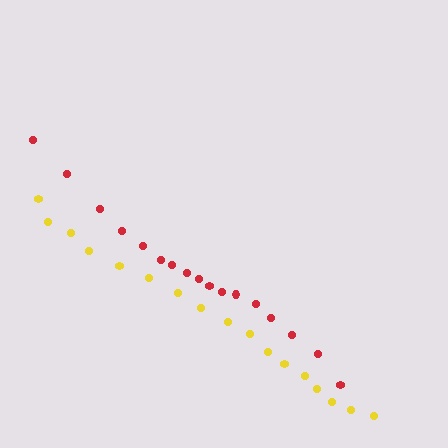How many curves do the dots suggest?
There are 2 distinct paths.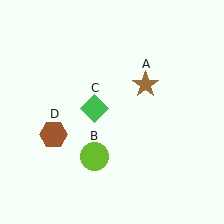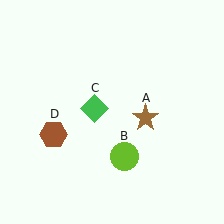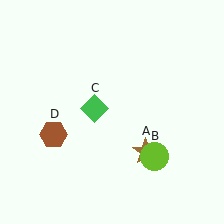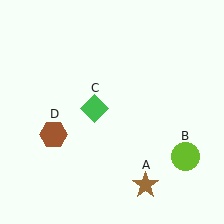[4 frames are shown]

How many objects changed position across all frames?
2 objects changed position: brown star (object A), lime circle (object B).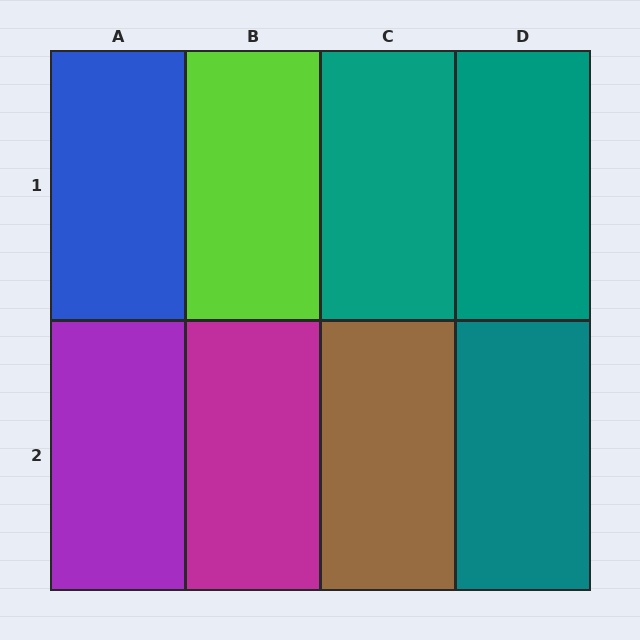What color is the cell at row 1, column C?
Teal.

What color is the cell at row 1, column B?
Lime.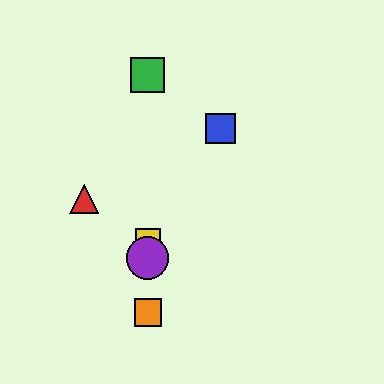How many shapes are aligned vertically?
4 shapes (the green square, the yellow square, the purple circle, the orange square) are aligned vertically.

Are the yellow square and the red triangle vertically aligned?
No, the yellow square is at x≈148 and the red triangle is at x≈84.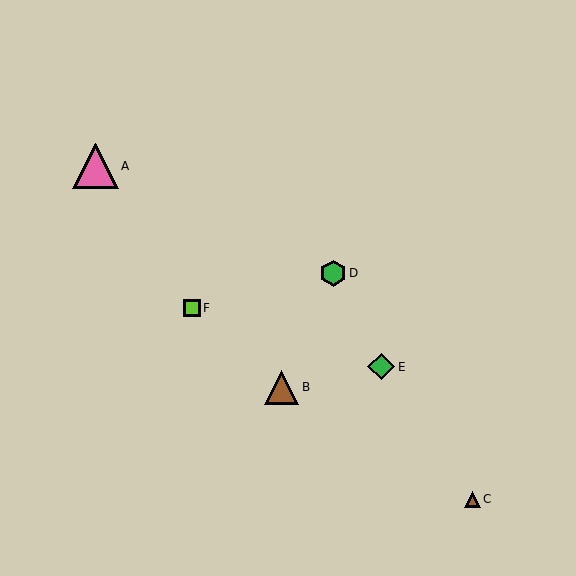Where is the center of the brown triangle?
The center of the brown triangle is at (472, 499).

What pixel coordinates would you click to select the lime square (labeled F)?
Click at (192, 308) to select the lime square F.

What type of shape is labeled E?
Shape E is a green diamond.